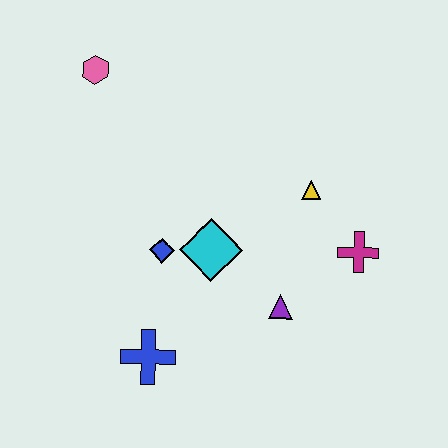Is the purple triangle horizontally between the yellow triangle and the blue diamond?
Yes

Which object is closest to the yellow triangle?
The magenta cross is closest to the yellow triangle.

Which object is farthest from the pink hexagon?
The magenta cross is farthest from the pink hexagon.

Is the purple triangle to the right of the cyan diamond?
Yes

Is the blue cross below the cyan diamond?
Yes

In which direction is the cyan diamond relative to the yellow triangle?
The cyan diamond is to the left of the yellow triangle.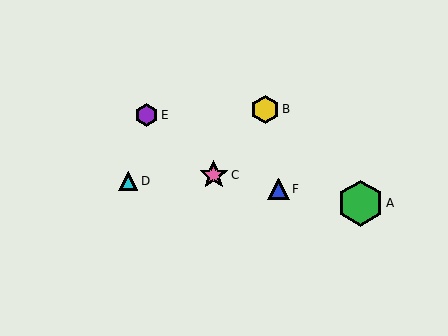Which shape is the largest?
The green hexagon (labeled A) is the largest.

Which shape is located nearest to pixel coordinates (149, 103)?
The purple hexagon (labeled E) at (147, 115) is nearest to that location.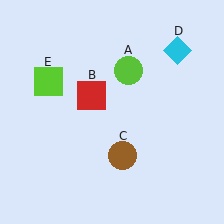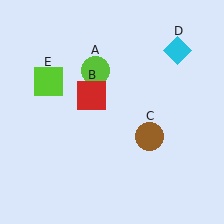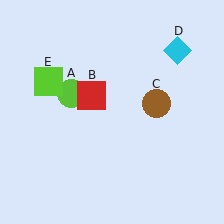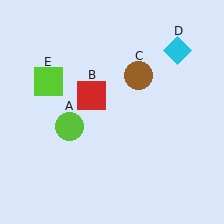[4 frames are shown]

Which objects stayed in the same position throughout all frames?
Red square (object B) and cyan diamond (object D) and lime square (object E) remained stationary.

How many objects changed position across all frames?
2 objects changed position: lime circle (object A), brown circle (object C).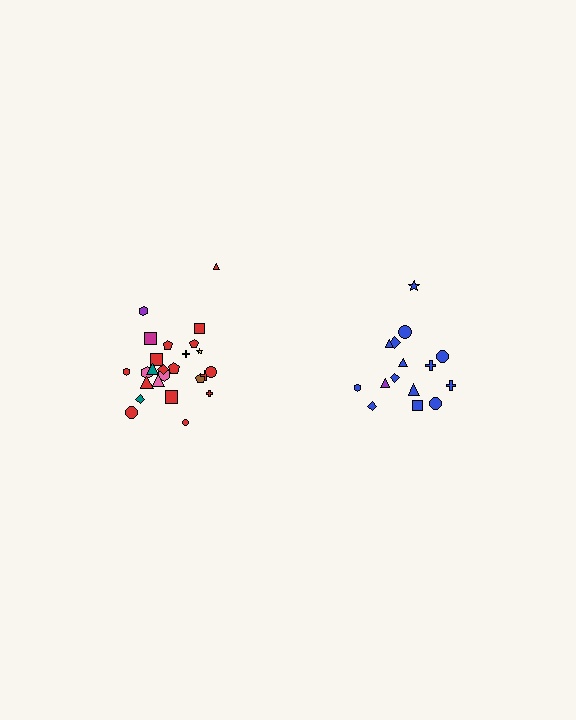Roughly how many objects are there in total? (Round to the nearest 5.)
Roughly 40 objects in total.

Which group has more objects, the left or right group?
The left group.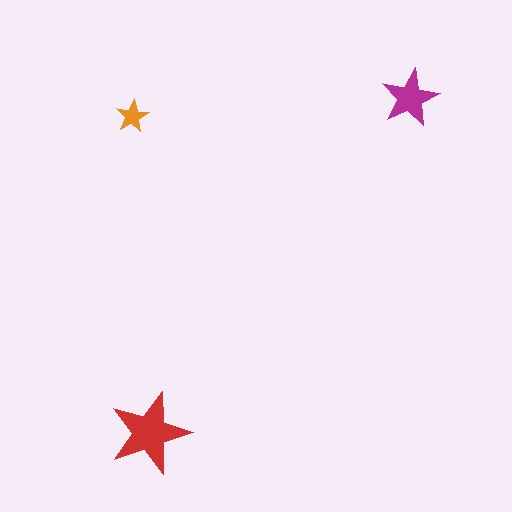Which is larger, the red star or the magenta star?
The red one.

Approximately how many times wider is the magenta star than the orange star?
About 2 times wider.